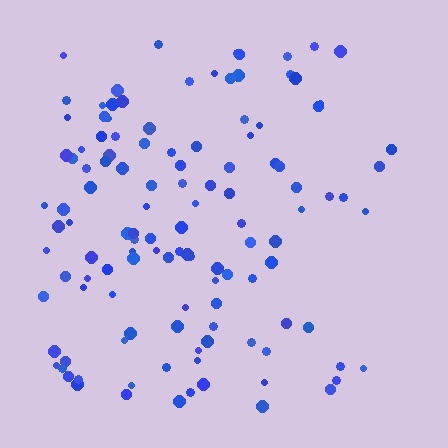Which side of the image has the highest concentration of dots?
The left.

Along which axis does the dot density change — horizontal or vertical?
Horizontal.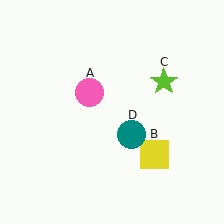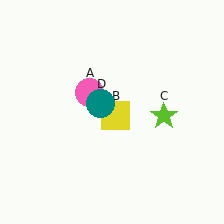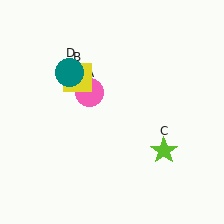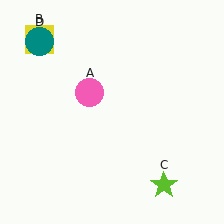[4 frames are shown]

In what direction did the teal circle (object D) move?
The teal circle (object D) moved up and to the left.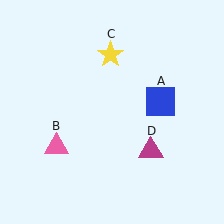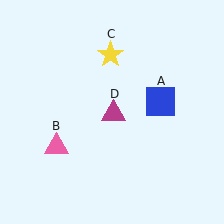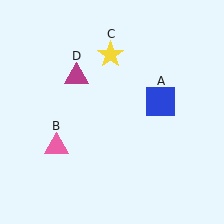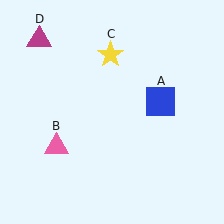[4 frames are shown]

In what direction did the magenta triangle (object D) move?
The magenta triangle (object D) moved up and to the left.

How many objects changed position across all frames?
1 object changed position: magenta triangle (object D).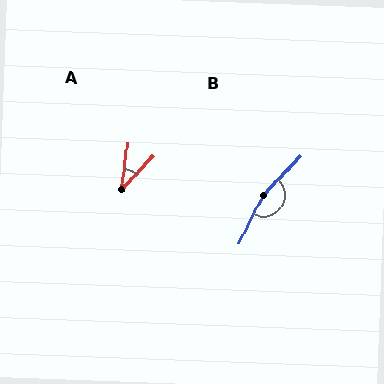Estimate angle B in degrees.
Approximately 162 degrees.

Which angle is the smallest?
A, at approximately 36 degrees.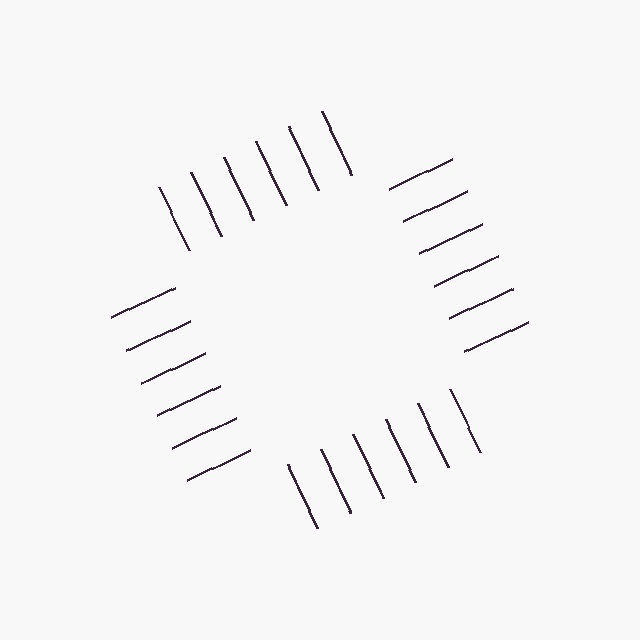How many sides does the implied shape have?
4 sides — the line-ends trace a square.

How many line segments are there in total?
24 — 6 along each of the 4 edges.